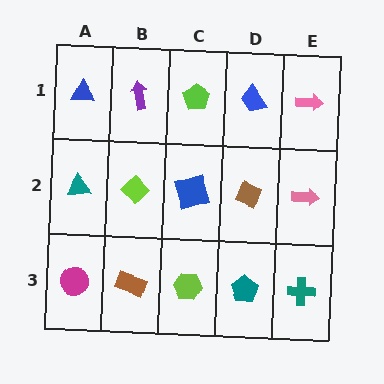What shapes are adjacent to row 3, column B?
A lime diamond (row 2, column B), a magenta circle (row 3, column A), a lime hexagon (row 3, column C).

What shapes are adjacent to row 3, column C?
A blue square (row 2, column C), a brown rectangle (row 3, column B), a teal pentagon (row 3, column D).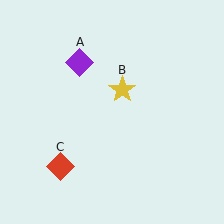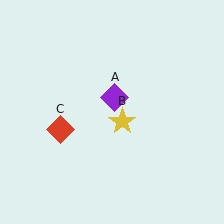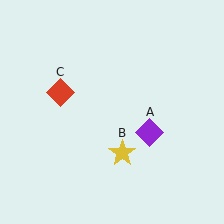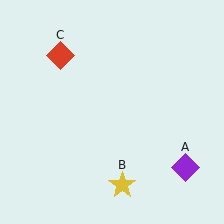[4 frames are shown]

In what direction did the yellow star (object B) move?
The yellow star (object B) moved down.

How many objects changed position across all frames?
3 objects changed position: purple diamond (object A), yellow star (object B), red diamond (object C).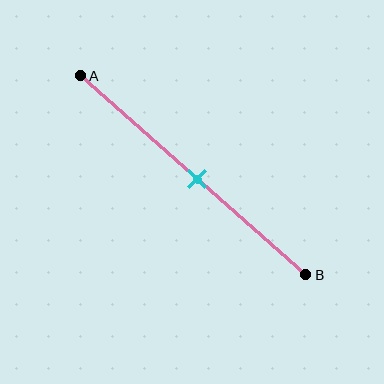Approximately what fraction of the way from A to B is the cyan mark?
The cyan mark is approximately 50% of the way from A to B.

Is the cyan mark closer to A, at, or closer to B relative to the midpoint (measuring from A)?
The cyan mark is approximately at the midpoint of segment AB.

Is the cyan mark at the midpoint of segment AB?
Yes, the mark is approximately at the midpoint.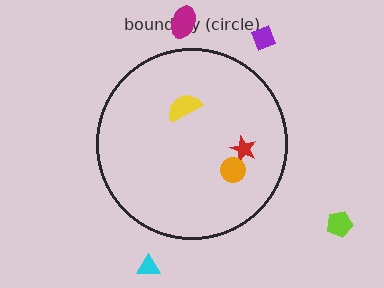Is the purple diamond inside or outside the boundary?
Outside.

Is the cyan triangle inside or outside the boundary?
Outside.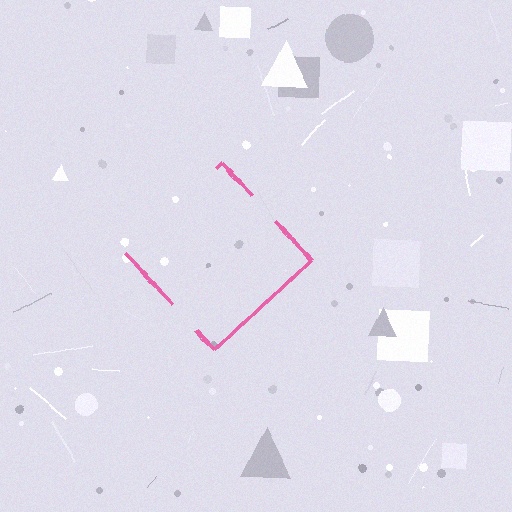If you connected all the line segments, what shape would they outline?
They would outline a diamond.